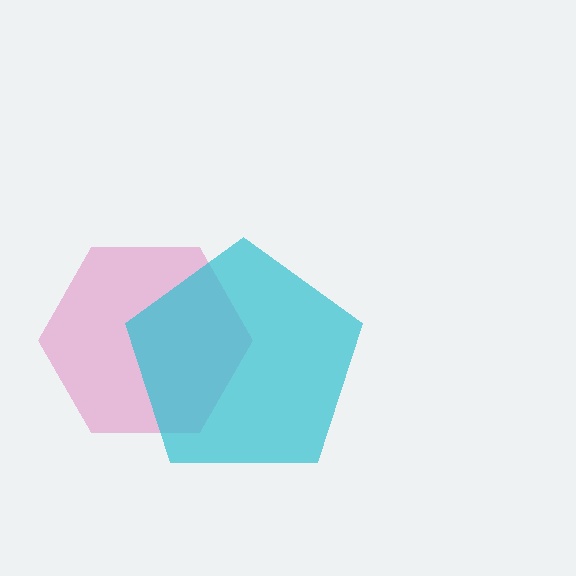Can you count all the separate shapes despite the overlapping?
Yes, there are 2 separate shapes.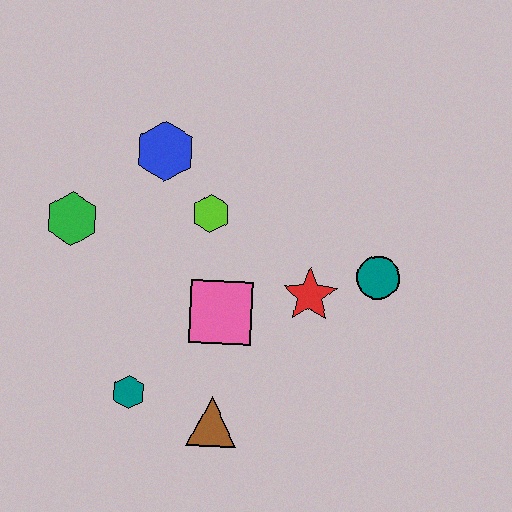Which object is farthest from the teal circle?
The green hexagon is farthest from the teal circle.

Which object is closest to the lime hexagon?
The blue hexagon is closest to the lime hexagon.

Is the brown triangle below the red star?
Yes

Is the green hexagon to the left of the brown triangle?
Yes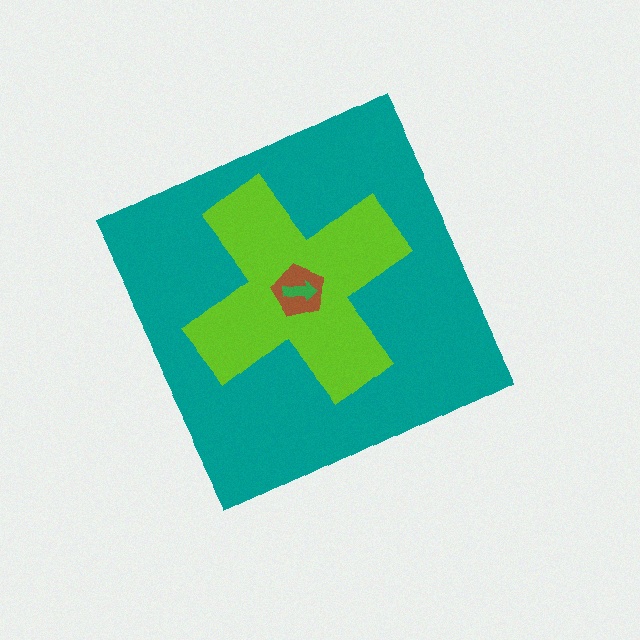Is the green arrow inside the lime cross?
Yes.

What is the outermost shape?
The teal diamond.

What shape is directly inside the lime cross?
The brown pentagon.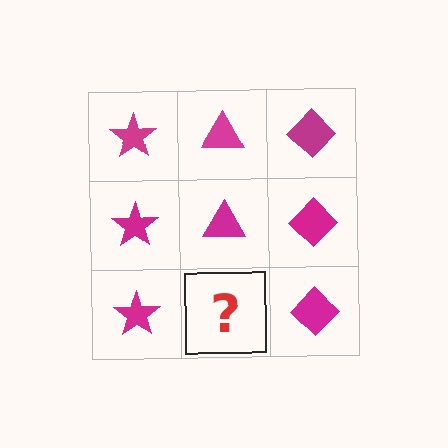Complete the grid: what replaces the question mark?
The question mark should be replaced with a magenta triangle.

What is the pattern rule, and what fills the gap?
The rule is that each column has a consistent shape. The gap should be filled with a magenta triangle.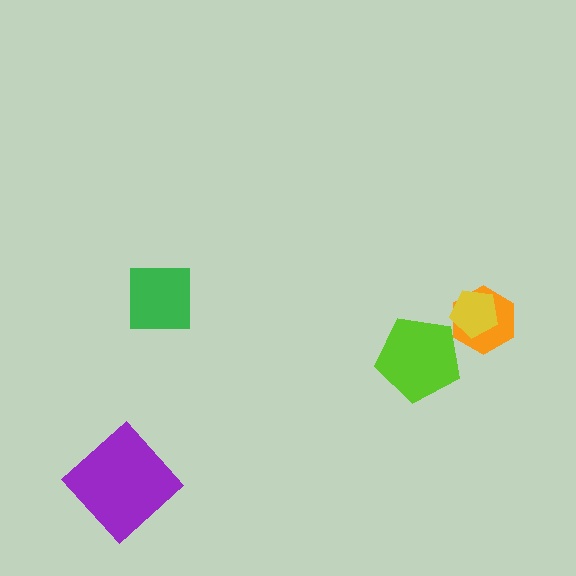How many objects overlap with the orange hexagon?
1 object overlaps with the orange hexagon.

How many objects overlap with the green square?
0 objects overlap with the green square.